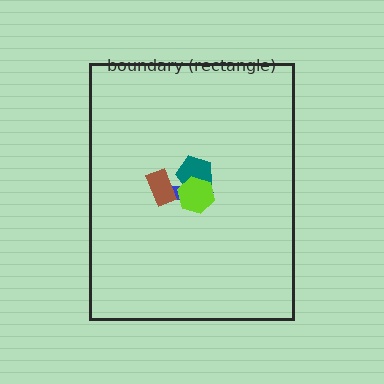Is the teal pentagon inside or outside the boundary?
Inside.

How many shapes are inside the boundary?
4 inside, 0 outside.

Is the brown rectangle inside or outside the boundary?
Inside.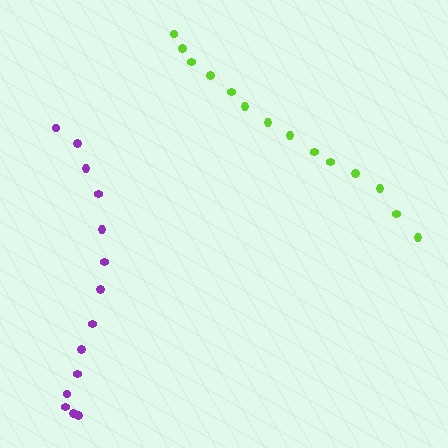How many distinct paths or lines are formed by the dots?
There are 2 distinct paths.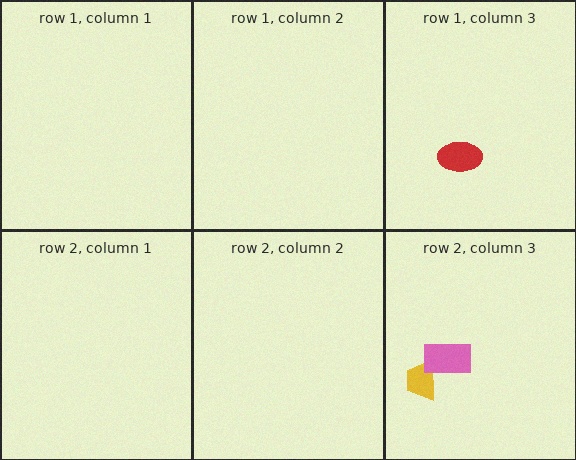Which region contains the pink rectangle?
The row 2, column 3 region.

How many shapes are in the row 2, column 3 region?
2.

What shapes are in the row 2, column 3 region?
The yellow trapezoid, the pink rectangle.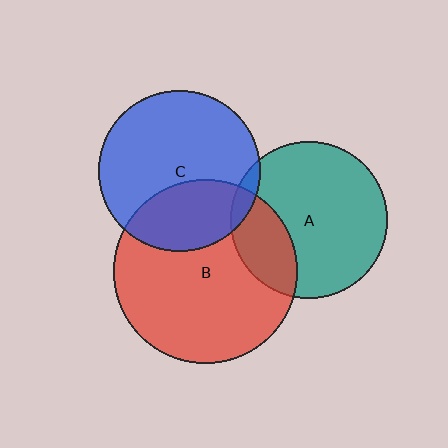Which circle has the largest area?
Circle B (red).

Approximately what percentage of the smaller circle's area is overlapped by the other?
Approximately 25%.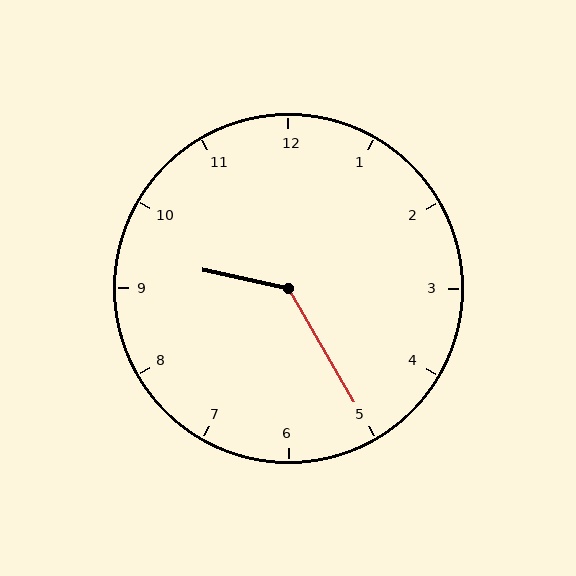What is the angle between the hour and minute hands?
Approximately 132 degrees.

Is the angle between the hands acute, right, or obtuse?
It is obtuse.